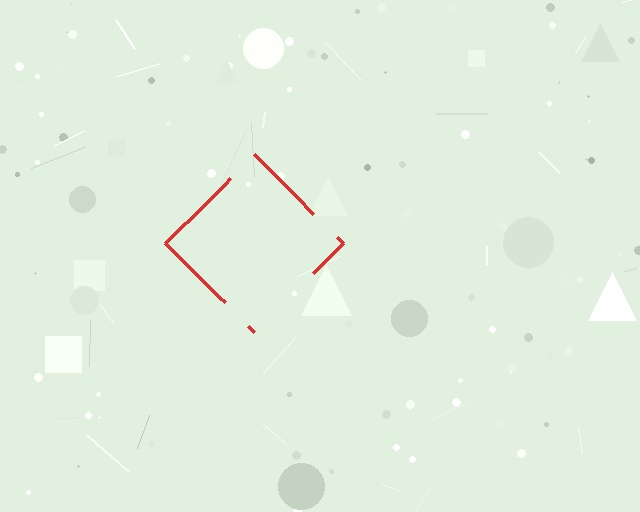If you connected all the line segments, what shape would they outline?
They would outline a diamond.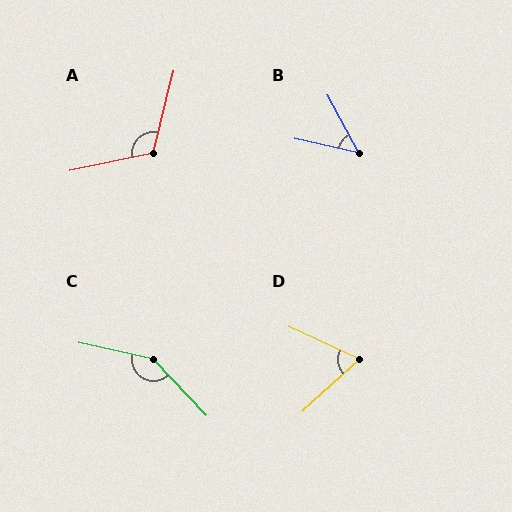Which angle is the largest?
C, at approximately 145 degrees.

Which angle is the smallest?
B, at approximately 49 degrees.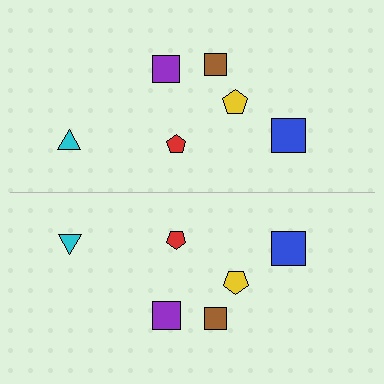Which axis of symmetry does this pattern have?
The pattern has a horizontal axis of symmetry running through the center of the image.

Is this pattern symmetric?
Yes, this pattern has bilateral (reflection) symmetry.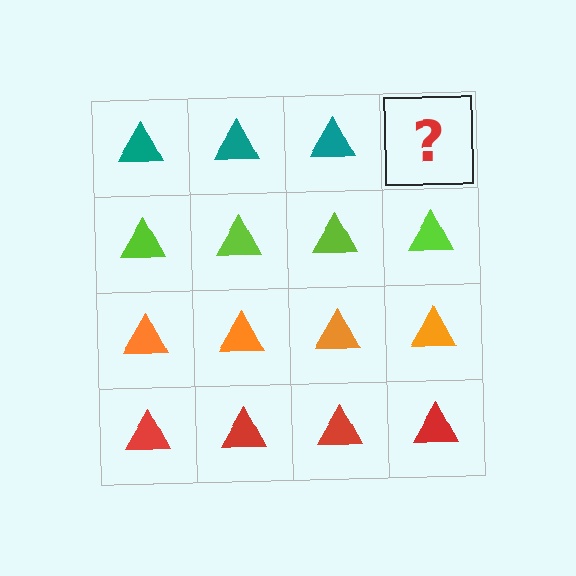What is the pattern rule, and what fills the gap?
The rule is that each row has a consistent color. The gap should be filled with a teal triangle.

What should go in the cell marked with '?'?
The missing cell should contain a teal triangle.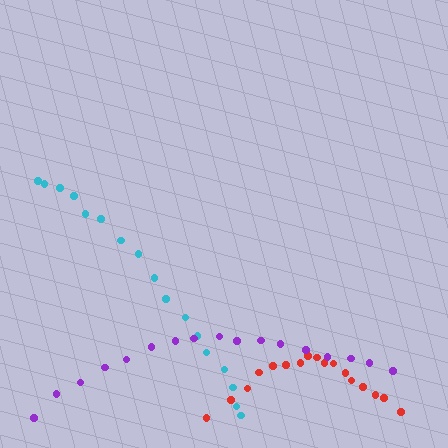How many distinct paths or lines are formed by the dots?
There are 3 distinct paths.